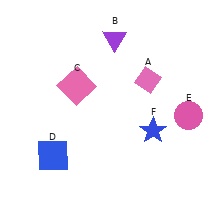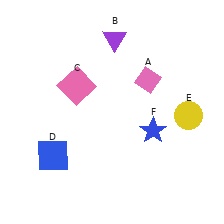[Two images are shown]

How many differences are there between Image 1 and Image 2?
There is 1 difference between the two images.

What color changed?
The circle (E) changed from pink in Image 1 to yellow in Image 2.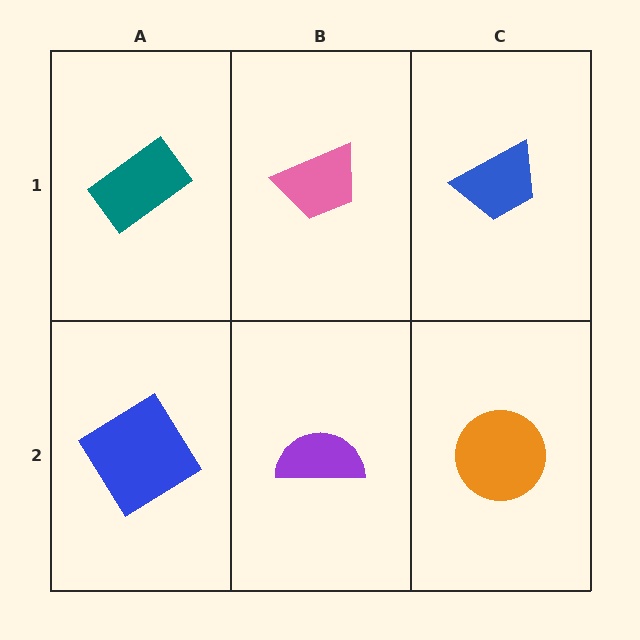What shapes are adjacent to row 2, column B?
A pink trapezoid (row 1, column B), a blue diamond (row 2, column A), an orange circle (row 2, column C).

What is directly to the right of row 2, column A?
A purple semicircle.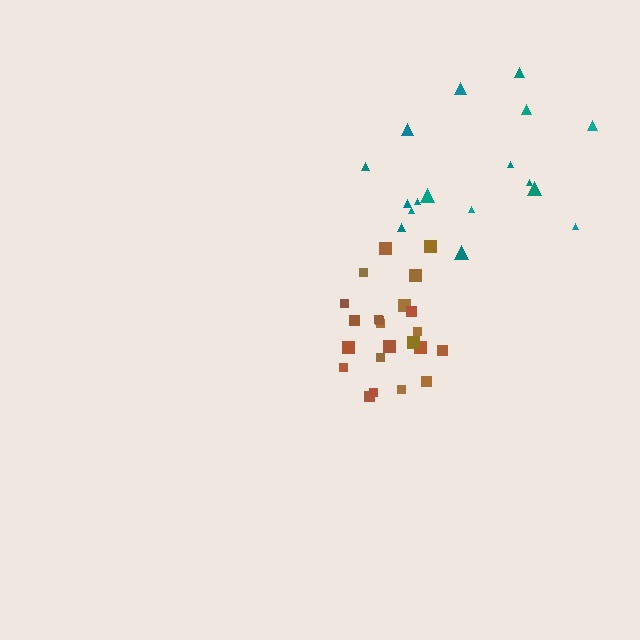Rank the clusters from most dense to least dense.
brown, teal.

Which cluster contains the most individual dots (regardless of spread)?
Brown (23).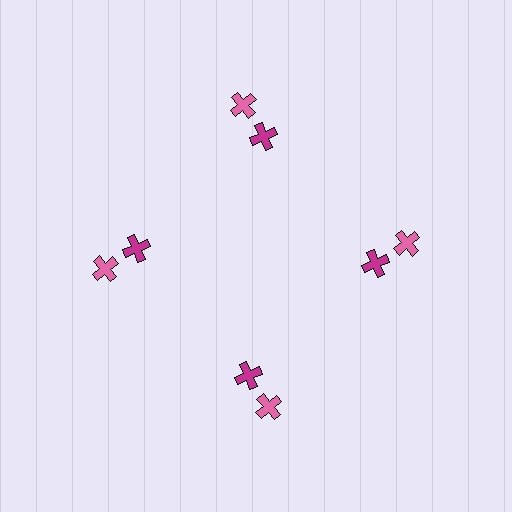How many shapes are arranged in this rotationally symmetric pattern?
There are 8 shapes, arranged in 4 groups of 2.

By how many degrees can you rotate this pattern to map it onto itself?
The pattern maps onto itself every 90 degrees of rotation.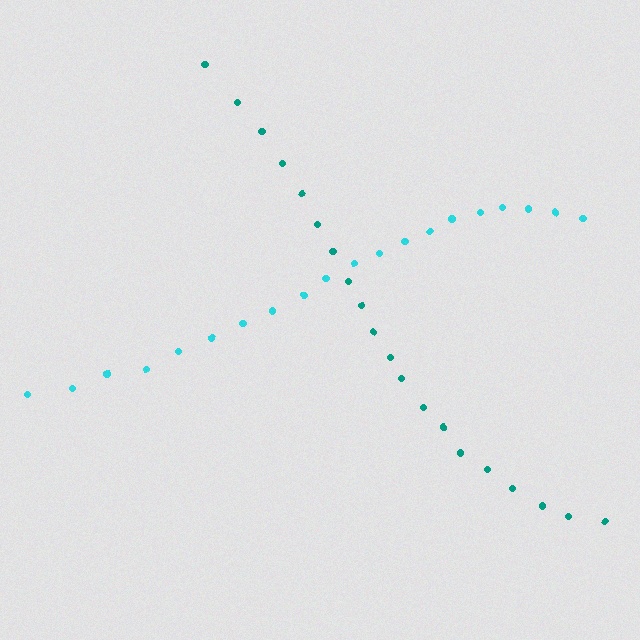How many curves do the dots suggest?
There are 2 distinct paths.